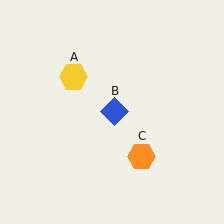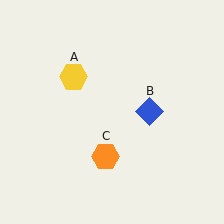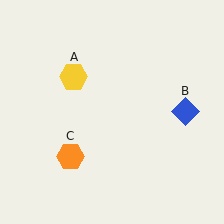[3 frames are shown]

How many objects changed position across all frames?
2 objects changed position: blue diamond (object B), orange hexagon (object C).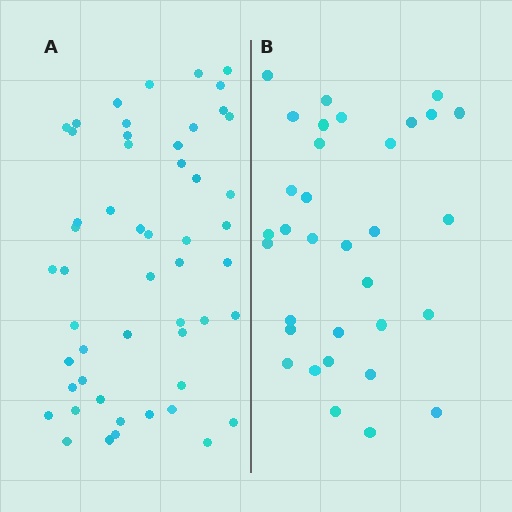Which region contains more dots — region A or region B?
Region A (the left region) has more dots.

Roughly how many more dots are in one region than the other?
Region A has approximately 20 more dots than region B.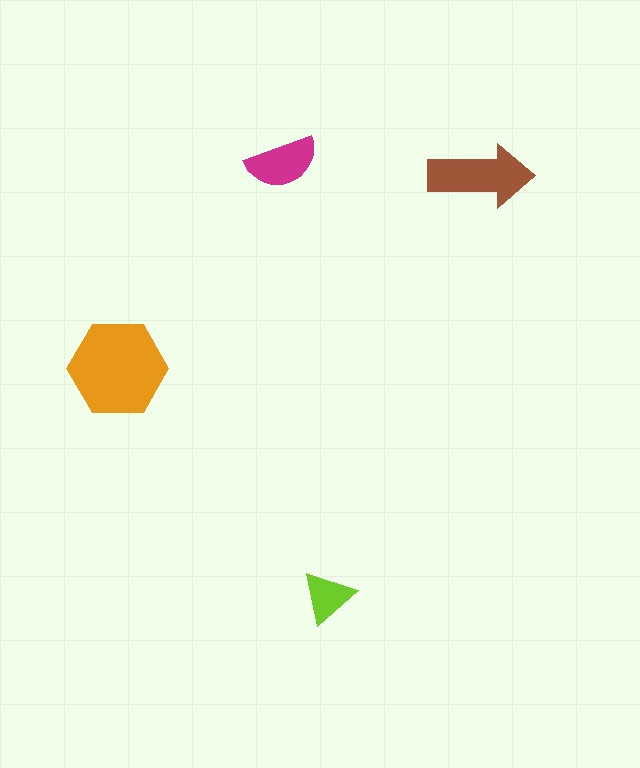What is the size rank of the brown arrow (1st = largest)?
2nd.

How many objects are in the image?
There are 4 objects in the image.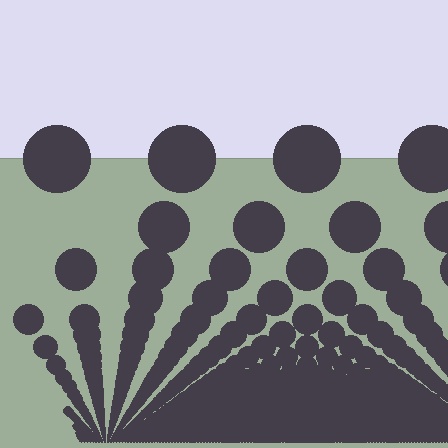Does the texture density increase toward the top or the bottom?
Density increases toward the bottom.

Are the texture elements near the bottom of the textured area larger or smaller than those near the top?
Smaller. The gradient is inverted — elements near the bottom are smaller and denser.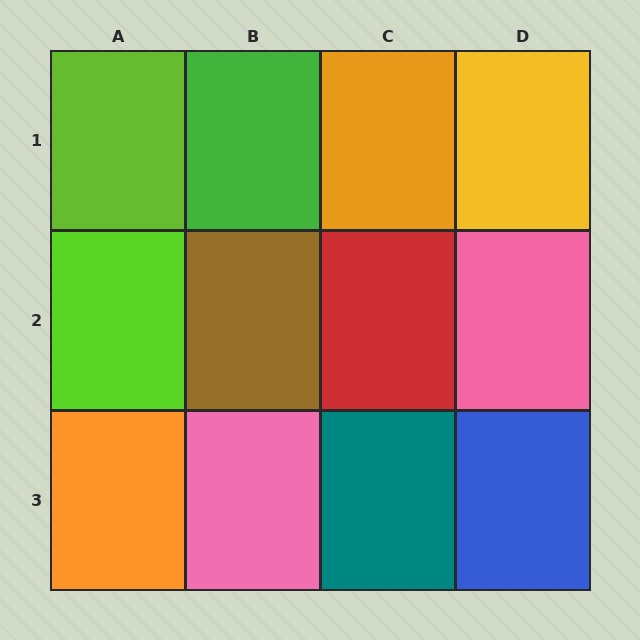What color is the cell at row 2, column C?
Red.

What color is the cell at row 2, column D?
Pink.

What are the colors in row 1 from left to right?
Lime, green, orange, yellow.